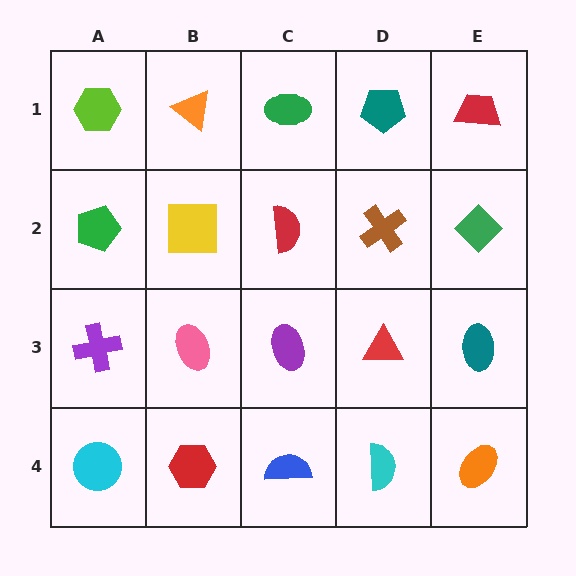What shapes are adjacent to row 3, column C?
A red semicircle (row 2, column C), a blue semicircle (row 4, column C), a pink ellipse (row 3, column B), a red triangle (row 3, column D).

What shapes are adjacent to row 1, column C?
A red semicircle (row 2, column C), an orange triangle (row 1, column B), a teal pentagon (row 1, column D).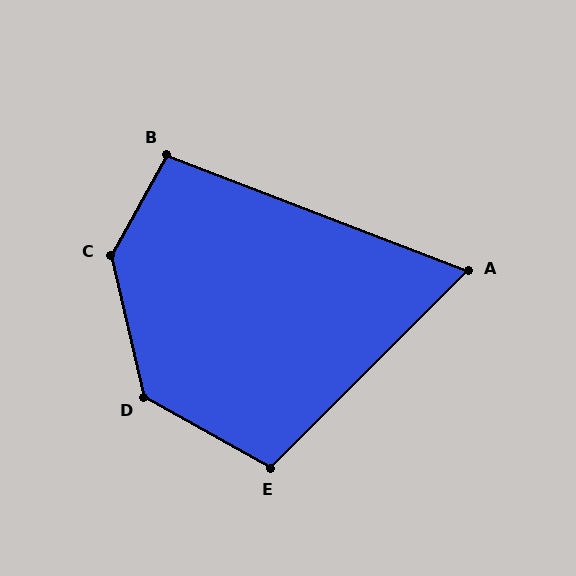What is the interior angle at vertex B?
Approximately 98 degrees (obtuse).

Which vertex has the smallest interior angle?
A, at approximately 66 degrees.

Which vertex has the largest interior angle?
C, at approximately 138 degrees.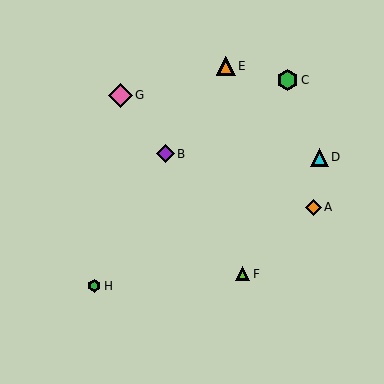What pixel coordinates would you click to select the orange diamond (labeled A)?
Click at (313, 207) to select the orange diamond A.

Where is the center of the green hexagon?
The center of the green hexagon is at (94, 286).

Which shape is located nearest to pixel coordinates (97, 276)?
The green hexagon (labeled H) at (94, 286) is nearest to that location.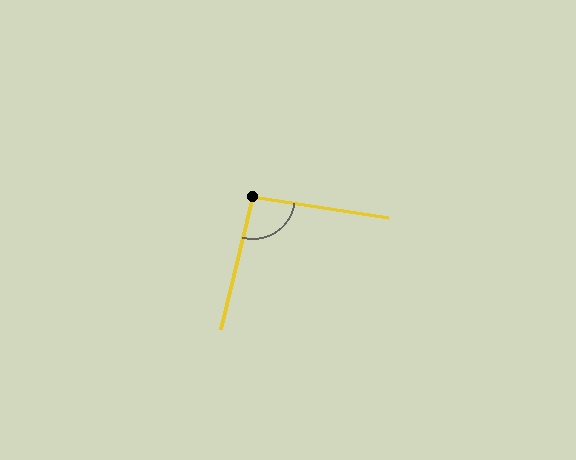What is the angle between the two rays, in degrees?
Approximately 95 degrees.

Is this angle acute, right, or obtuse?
It is obtuse.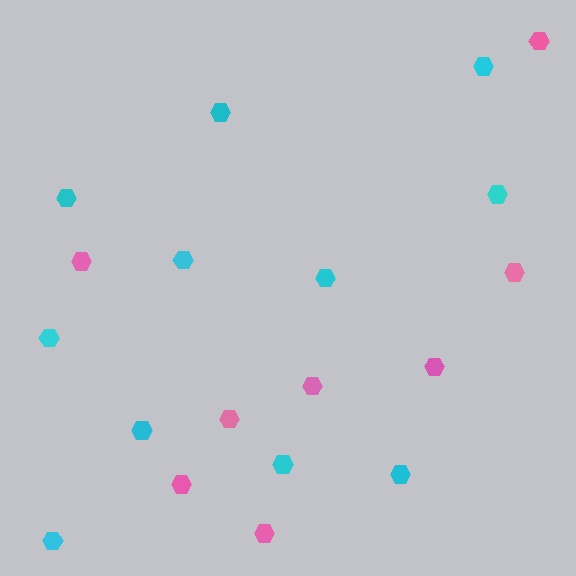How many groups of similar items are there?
There are 2 groups: one group of cyan hexagons (11) and one group of pink hexagons (8).